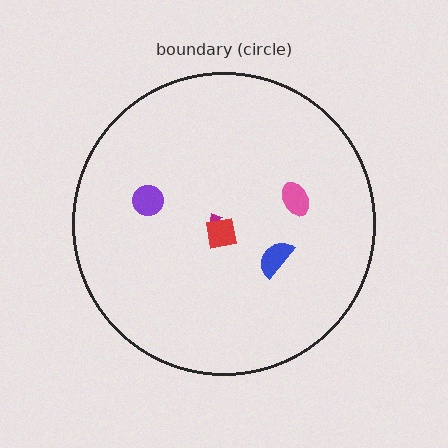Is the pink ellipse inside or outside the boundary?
Inside.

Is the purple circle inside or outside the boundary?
Inside.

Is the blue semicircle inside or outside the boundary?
Inside.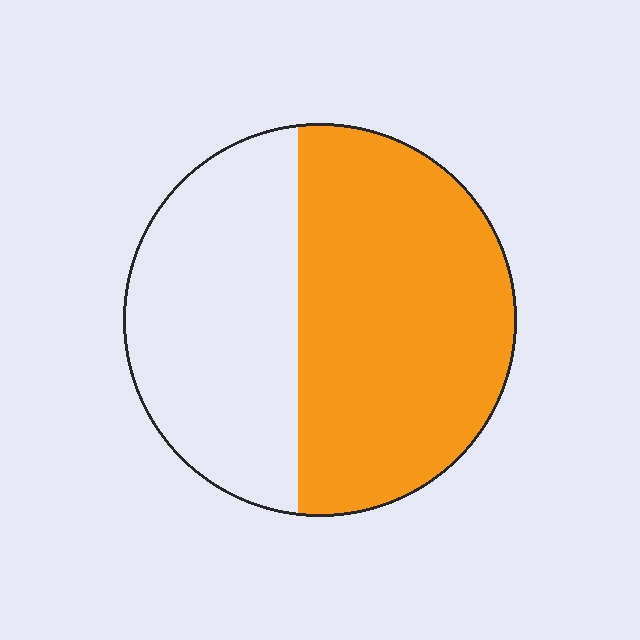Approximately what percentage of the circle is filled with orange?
Approximately 55%.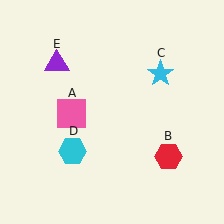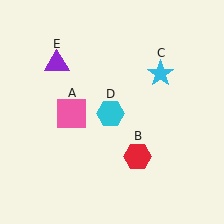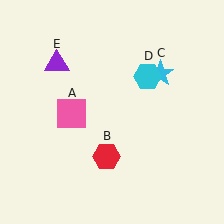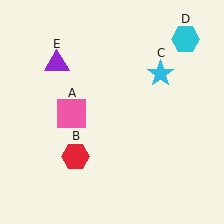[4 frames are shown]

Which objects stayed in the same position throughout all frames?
Pink square (object A) and cyan star (object C) and purple triangle (object E) remained stationary.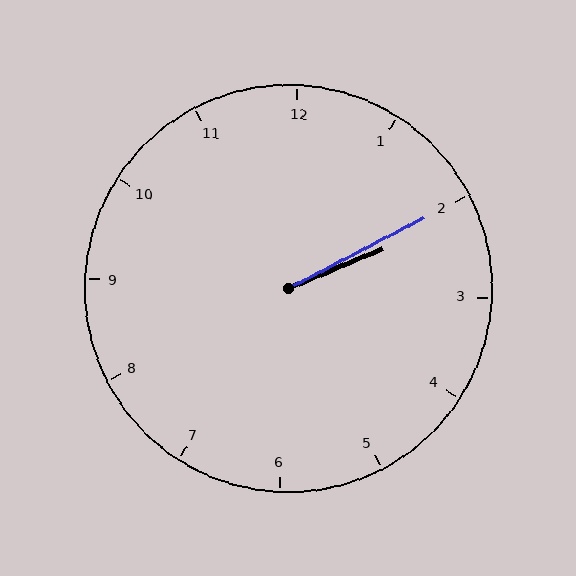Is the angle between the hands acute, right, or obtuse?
It is acute.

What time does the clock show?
2:10.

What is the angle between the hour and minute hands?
Approximately 5 degrees.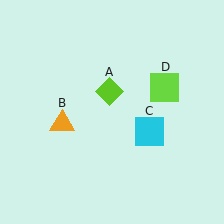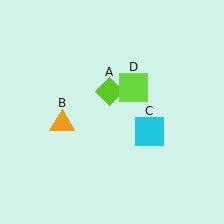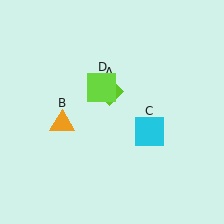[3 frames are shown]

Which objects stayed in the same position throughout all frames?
Lime diamond (object A) and orange triangle (object B) and cyan square (object C) remained stationary.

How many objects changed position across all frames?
1 object changed position: lime square (object D).